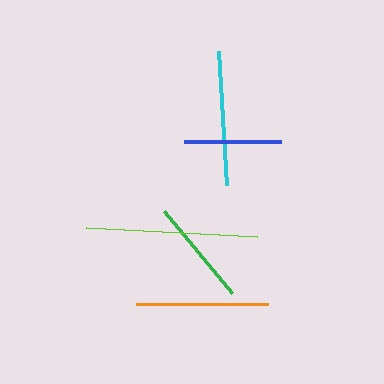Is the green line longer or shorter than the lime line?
The lime line is longer than the green line.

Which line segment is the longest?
The lime line is the longest at approximately 172 pixels.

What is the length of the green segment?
The green segment is approximately 106 pixels long.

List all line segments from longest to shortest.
From longest to shortest: lime, cyan, orange, green, blue.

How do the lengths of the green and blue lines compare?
The green and blue lines are approximately the same length.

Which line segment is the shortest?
The blue line is the shortest at approximately 97 pixels.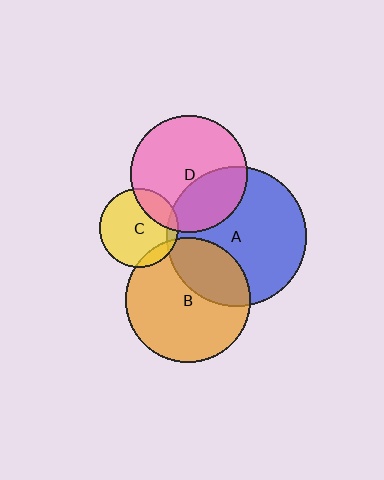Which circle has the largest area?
Circle A (blue).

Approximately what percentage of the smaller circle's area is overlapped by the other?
Approximately 20%.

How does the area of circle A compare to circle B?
Approximately 1.3 times.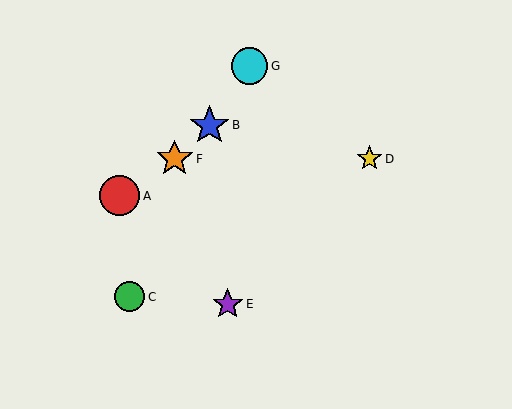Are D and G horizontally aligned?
No, D is at y≈159 and G is at y≈66.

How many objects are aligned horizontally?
2 objects (D, F) are aligned horizontally.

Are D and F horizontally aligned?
Yes, both are at y≈159.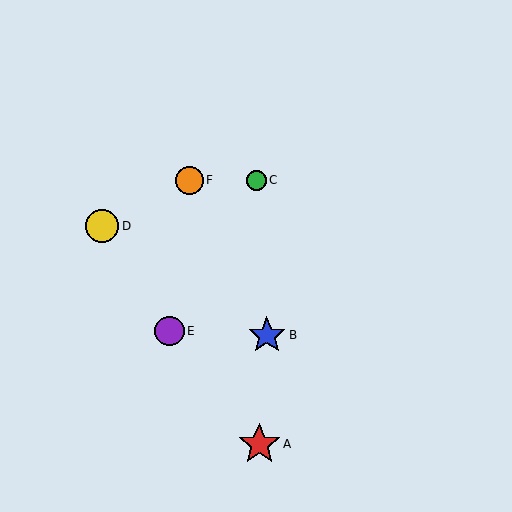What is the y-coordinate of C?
Object C is at y≈180.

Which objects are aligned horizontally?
Objects C, F are aligned horizontally.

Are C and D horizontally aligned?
No, C is at y≈180 and D is at y≈226.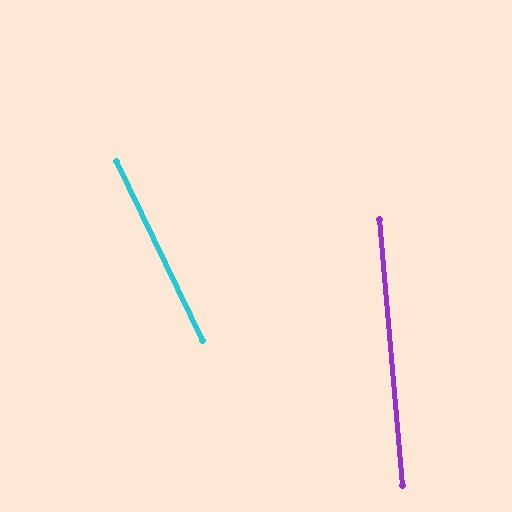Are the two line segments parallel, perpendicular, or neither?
Neither parallel nor perpendicular — they differ by about 20°.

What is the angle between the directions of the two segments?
Approximately 20 degrees.